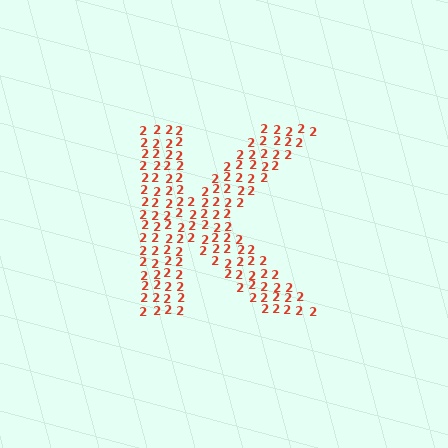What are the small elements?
The small elements are digit 2's.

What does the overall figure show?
The overall figure shows the letter K.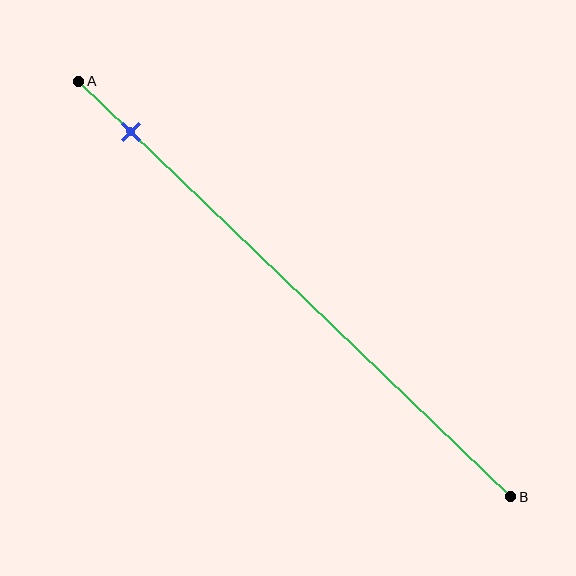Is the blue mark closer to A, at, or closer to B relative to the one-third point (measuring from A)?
The blue mark is closer to point A than the one-third point of segment AB.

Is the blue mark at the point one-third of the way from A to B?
No, the mark is at about 10% from A, not at the 33% one-third point.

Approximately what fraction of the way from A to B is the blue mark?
The blue mark is approximately 10% of the way from A to B.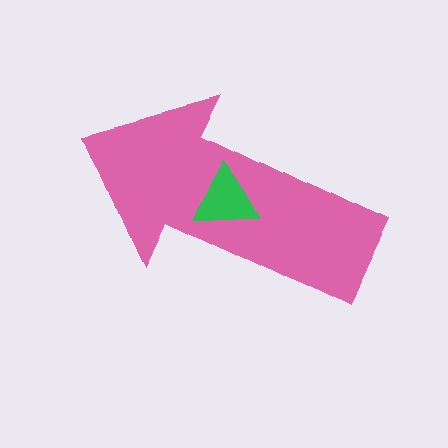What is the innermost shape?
The green triangle.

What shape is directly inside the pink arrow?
The green triangle.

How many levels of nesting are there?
2.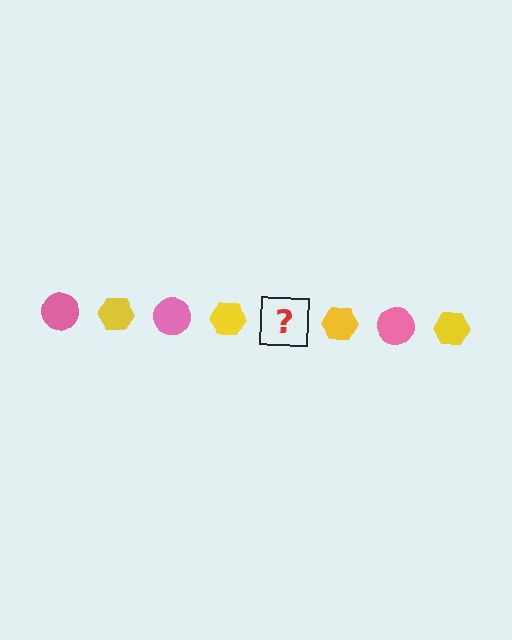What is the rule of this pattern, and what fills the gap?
The rule is that the pattern alternates between pink circle and yellow hexagon. The gap should be filled with a pink circle.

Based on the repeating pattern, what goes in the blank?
The blank should be a pink circle.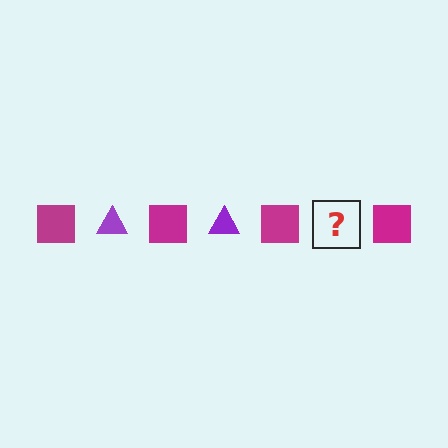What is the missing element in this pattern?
The missing element is a purple triangle.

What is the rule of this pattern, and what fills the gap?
The rule is that the pattern alternates between magenta square and purple triangle. The gap should be filled with a purple triangle.